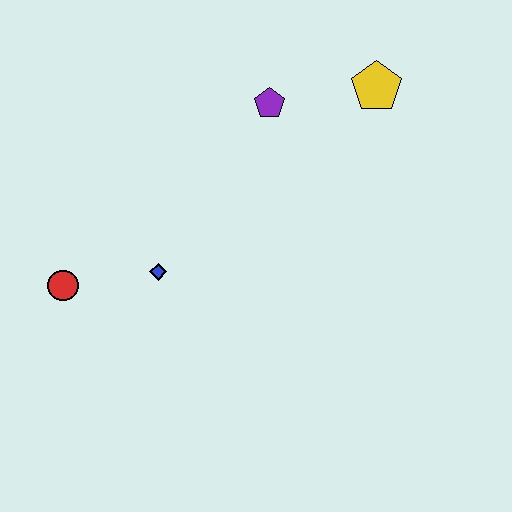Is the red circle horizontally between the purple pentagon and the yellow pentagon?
No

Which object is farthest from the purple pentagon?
The red circle is farthest from the purple pentagon.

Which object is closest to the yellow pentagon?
The purple pentagon is closest to the yellow pentagon.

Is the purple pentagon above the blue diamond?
Yes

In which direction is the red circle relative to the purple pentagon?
The red circle is to the left of the purple pentagon.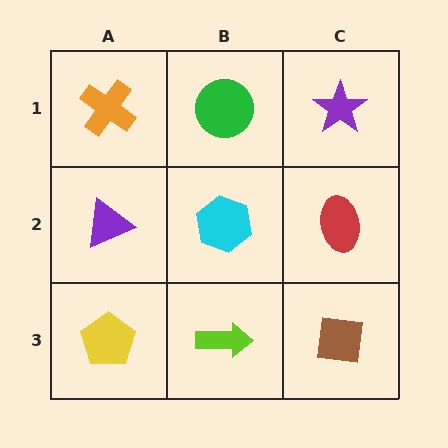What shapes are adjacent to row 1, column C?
A red ellipse (row 2, column C), a green circle (row 1, column B).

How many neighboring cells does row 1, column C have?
2.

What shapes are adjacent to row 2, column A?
An orange cross (row 1, column A), a yellow pentagon (row 3, column A), a cyan hexagon (row 2, column B).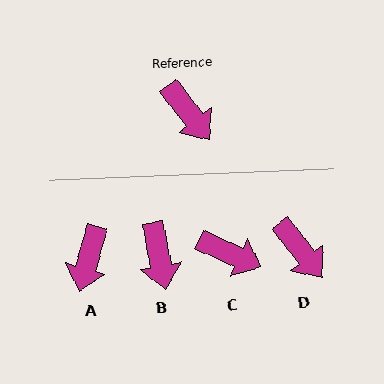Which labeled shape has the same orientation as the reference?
D.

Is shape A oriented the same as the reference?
No, it is off by about 54 degrees.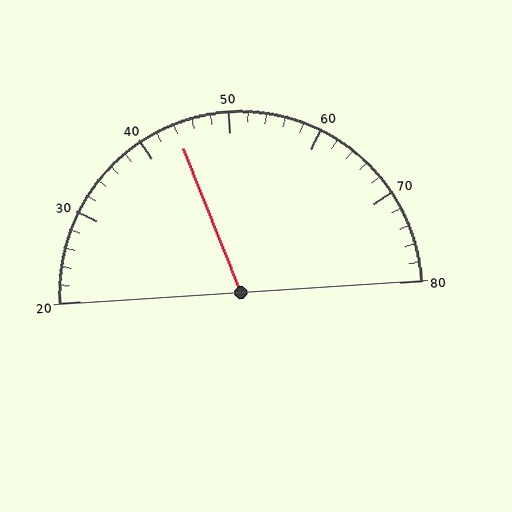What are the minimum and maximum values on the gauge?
The gauge ranges from 20 to 80.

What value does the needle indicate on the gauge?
The needle indicates approximately 44.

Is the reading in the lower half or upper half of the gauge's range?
The reading is in the lower half of the range (20 to 80).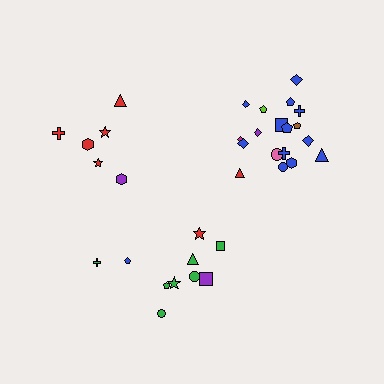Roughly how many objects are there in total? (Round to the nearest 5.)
Roughly 35 objects in total.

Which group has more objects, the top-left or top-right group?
The top-right group.